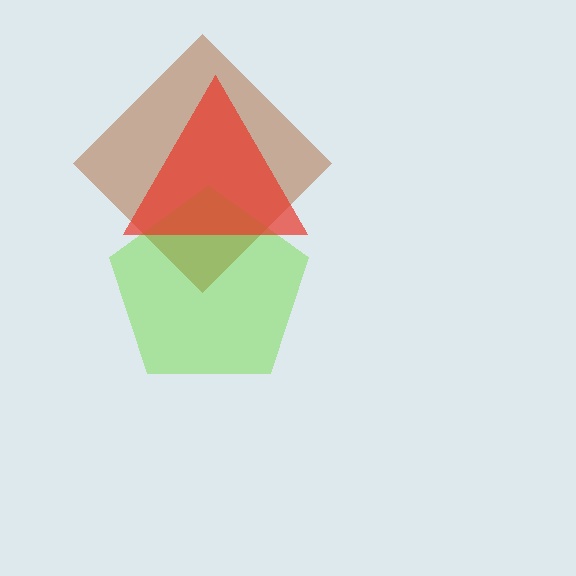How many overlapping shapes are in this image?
There are 3 overlapping shapes in the image.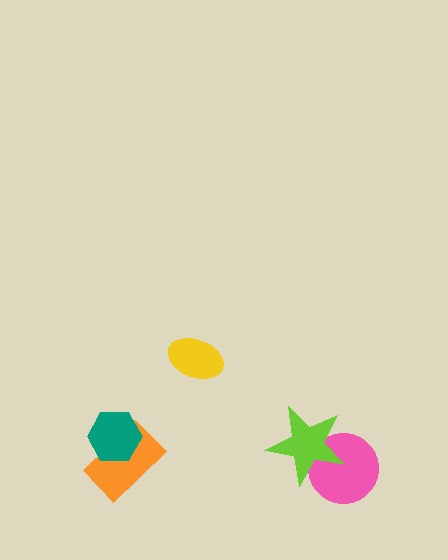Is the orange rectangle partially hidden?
Yes, it is partially covered by another shape.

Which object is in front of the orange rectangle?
The teal hexagon is in front of the orange rectangle.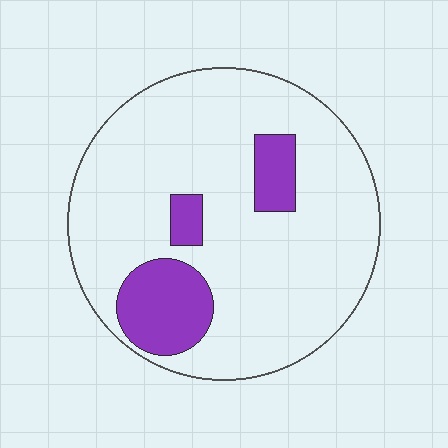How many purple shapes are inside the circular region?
3.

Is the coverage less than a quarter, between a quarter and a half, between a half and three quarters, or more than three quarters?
Less than a quarter.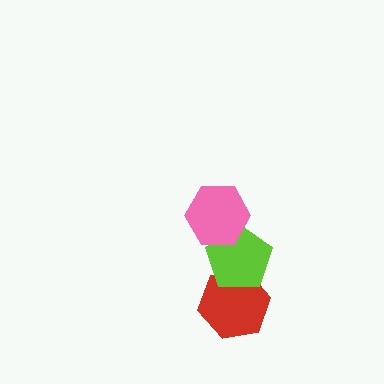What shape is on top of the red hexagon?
The lime pentagon is on top of the red hexagon.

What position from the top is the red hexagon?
The red hexagon is 3rd from the top.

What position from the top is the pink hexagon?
The pink hexagon is 1st from the top.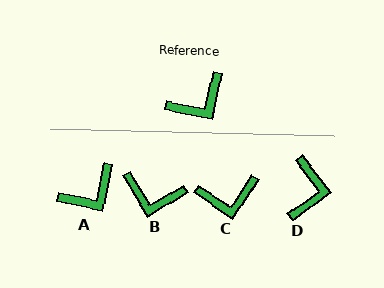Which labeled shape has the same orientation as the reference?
A.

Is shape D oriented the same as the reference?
No, it is off by about 48 degrees.